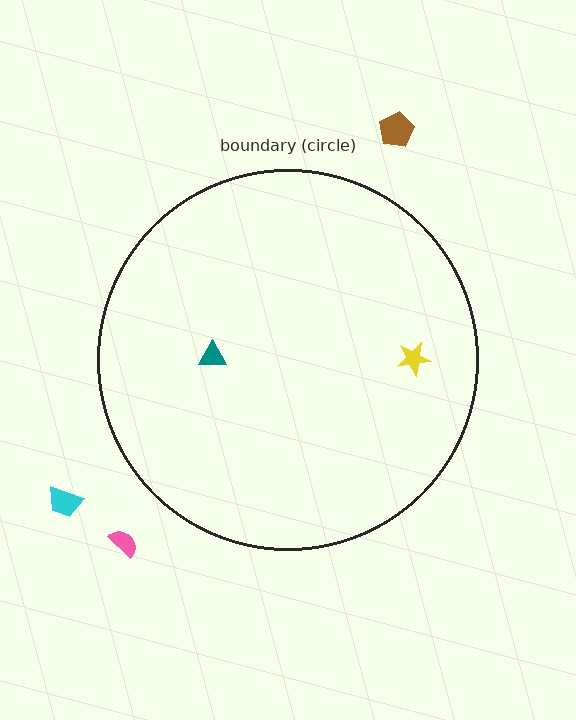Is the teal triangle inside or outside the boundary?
Inside.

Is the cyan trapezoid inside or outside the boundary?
Outside.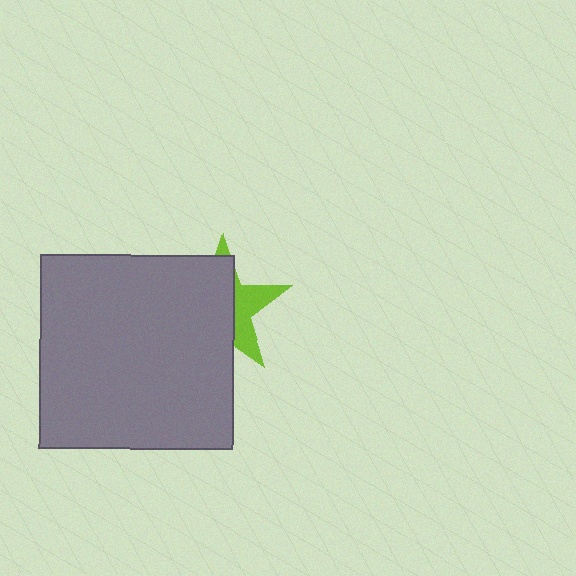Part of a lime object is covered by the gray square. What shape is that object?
It is a star.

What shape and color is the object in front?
The object in front is a gray square.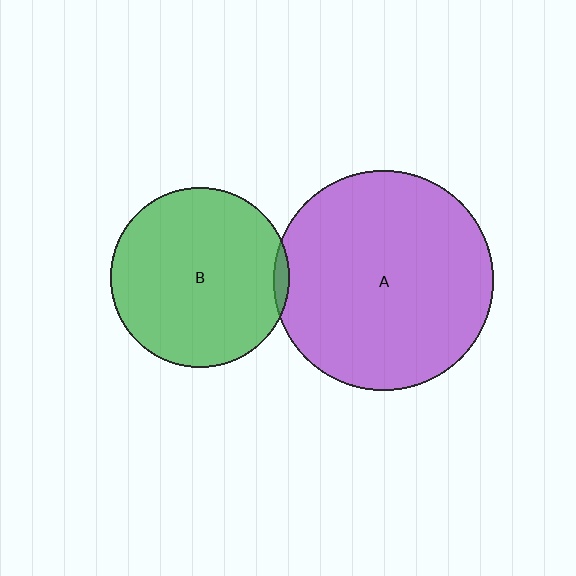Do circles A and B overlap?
Yes.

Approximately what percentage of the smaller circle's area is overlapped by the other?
Approximately 5%.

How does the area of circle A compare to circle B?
Approximately 1.5 times.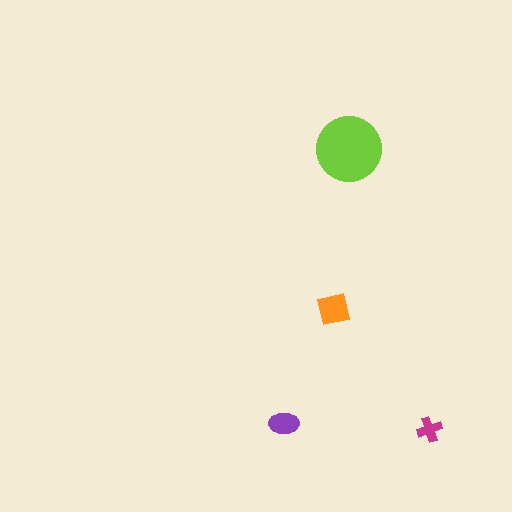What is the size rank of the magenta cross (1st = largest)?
4th.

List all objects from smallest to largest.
The magenta cross, the purple ellipse, the orange square, the lime circle.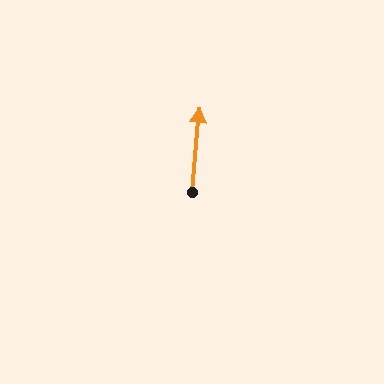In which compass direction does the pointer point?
North.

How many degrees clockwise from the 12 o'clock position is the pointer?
Approximately 5 degrees.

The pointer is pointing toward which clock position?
Roughly 12 o'clock.